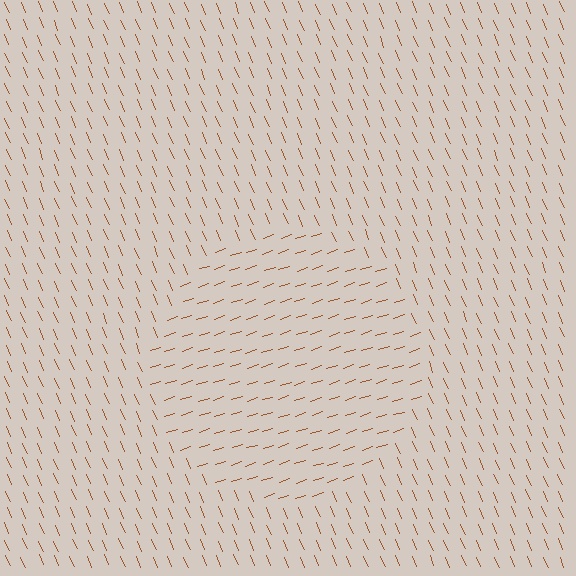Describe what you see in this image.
The image is filled with small brown line segments. A circle region in the image has lines oriented differently from the surrounding lines, creating a visible texture boundary.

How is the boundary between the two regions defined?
The boundary is defined purely by a change in line orientation (approximately 85 degrees difference). All lines are the same color and thickness.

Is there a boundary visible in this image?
Yes, there is a texture boundary formed by a change in line orientation.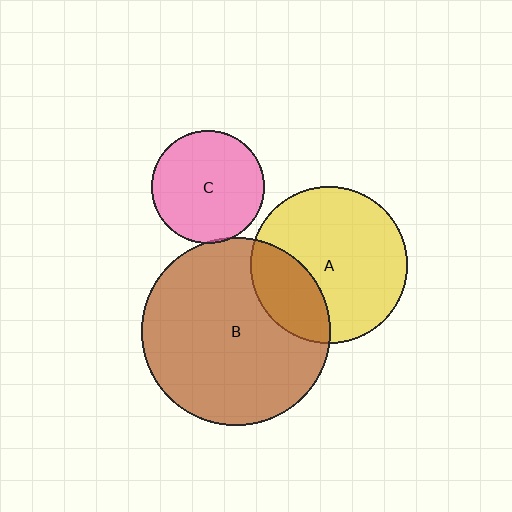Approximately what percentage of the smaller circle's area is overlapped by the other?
Approximately 25%.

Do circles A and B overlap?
Yes.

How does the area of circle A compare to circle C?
Approximately 1.9 times.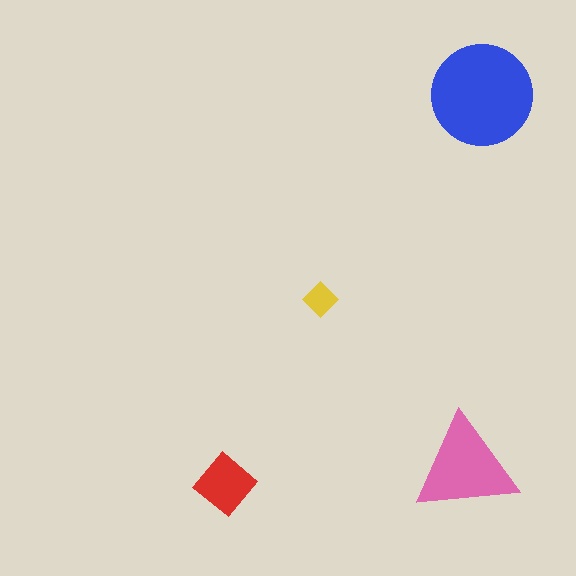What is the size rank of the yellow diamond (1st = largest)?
4th.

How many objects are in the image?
There are 4 objects in the image.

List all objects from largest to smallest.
The blue circle, the pink triangle, the red diamond, the yellow diamond.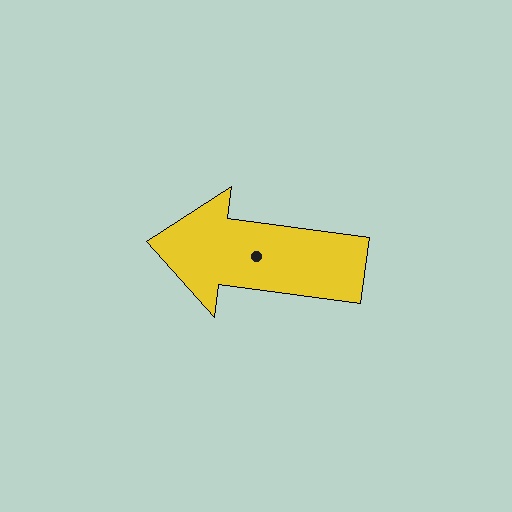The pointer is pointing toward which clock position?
Roughly 9 o'clock.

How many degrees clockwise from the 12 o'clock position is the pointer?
Approximately 278 degrees.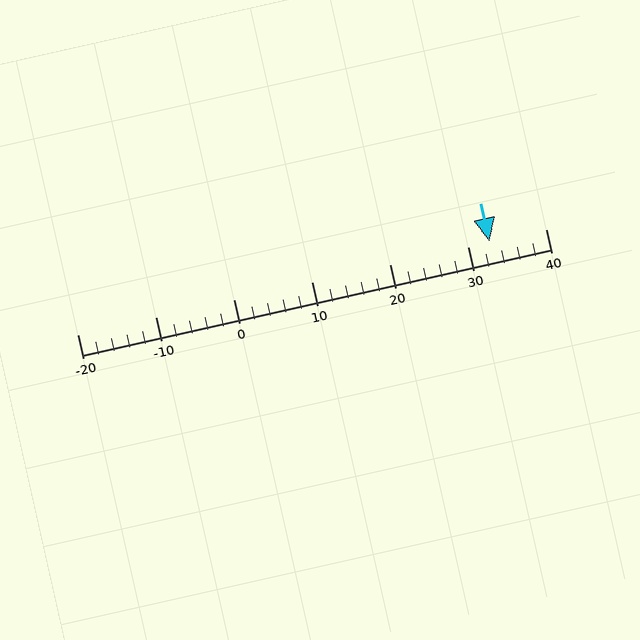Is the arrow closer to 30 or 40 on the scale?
The arrow is closer to 30.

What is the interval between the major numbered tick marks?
The major tick marks are spaced 10 units apart.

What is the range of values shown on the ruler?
The ruler shows values from -20 to 40.